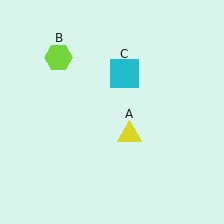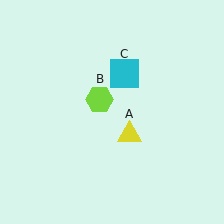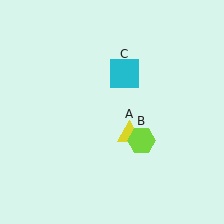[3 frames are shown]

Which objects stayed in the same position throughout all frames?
Yellow triangle (object A) and cyan square (object C) remained stationary.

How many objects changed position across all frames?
1 object changed position: lime hexagon (object B).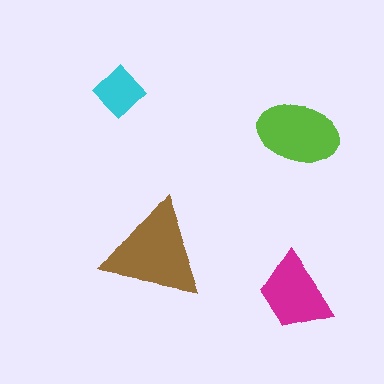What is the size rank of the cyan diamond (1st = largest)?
4th.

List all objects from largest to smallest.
The brown triangle, the lime ellipse, the magenta trapezoid, the cyan diamond.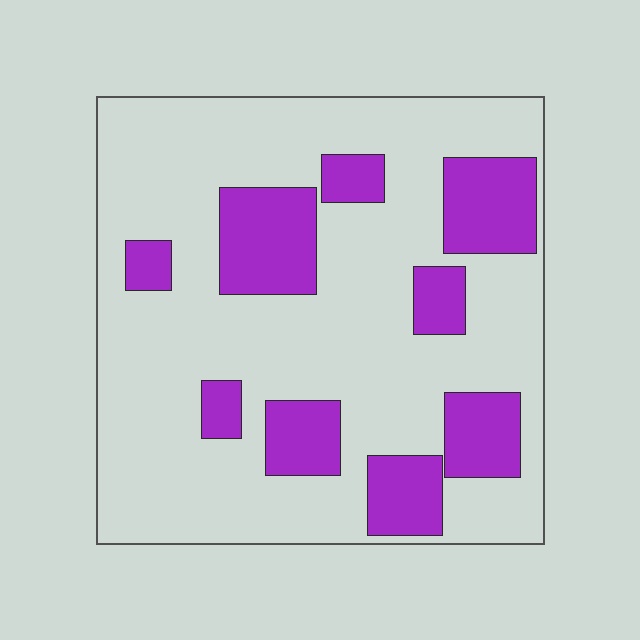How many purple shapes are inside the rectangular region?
9.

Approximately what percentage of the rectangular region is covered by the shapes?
Approximately 25%.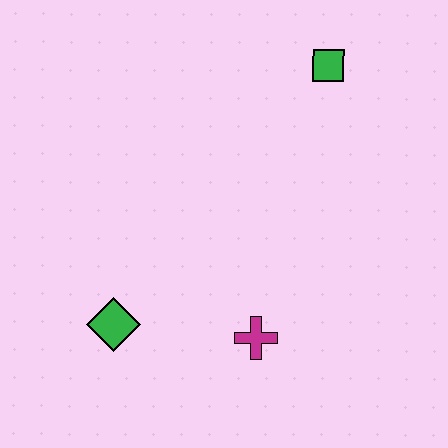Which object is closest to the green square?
The magenta cross is closest to the green square.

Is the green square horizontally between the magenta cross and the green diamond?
No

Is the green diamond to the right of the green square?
No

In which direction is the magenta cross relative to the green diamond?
The magenta cross is to the right of the green diamond.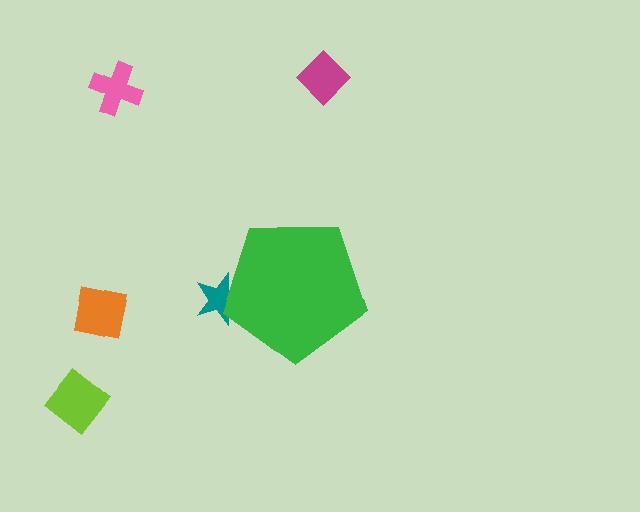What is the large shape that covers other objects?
A green pentagon.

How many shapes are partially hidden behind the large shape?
1 shape is partially hidden.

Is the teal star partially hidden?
Yes, the teal star is partially hidden behind the green pentagon.